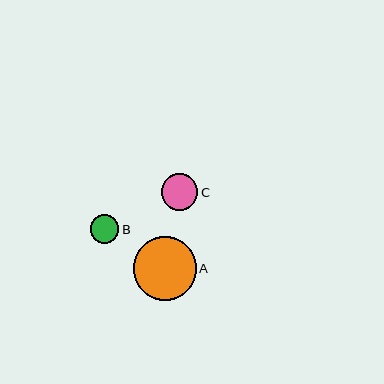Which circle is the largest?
Circle A is the largest with a size of approximately 63 pixels.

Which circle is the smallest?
Circle B is the smallest with a size of approximately 29 pixels.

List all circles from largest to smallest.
From largest to smallest: A, C, B.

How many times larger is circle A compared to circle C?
Circle A is approximately 1.7 times the size of circle C.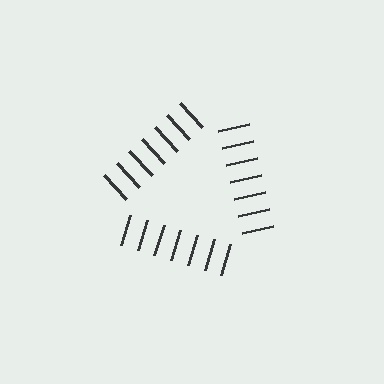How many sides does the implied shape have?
3 sides — the line-ends trace a triangle.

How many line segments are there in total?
21 — 7 along each of the 3 edges.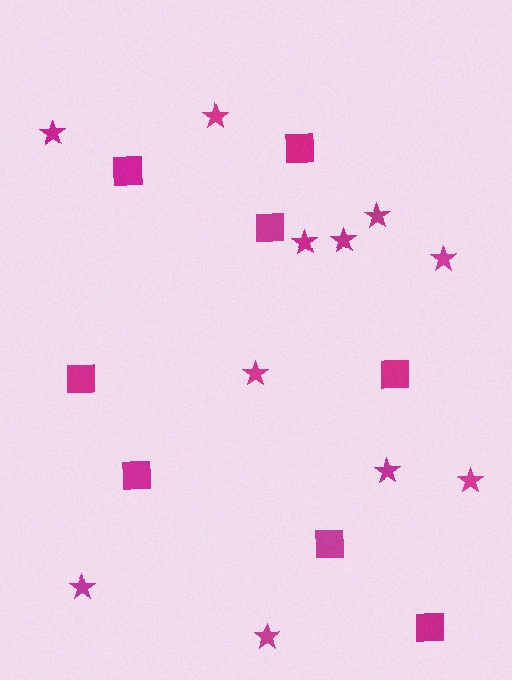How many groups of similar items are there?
There are 2 groups: one group of stars (11) and one group of squares (8).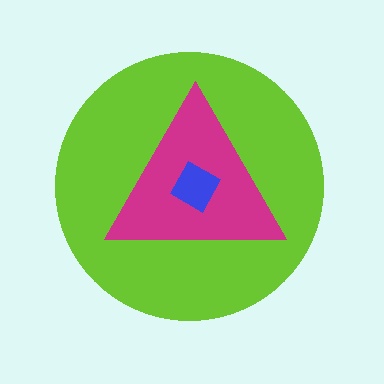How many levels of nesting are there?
3.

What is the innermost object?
The blue diamond.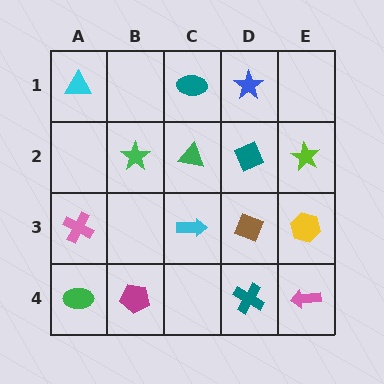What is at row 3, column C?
A cyan arrow.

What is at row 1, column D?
A blue star.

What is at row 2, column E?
A lime star.